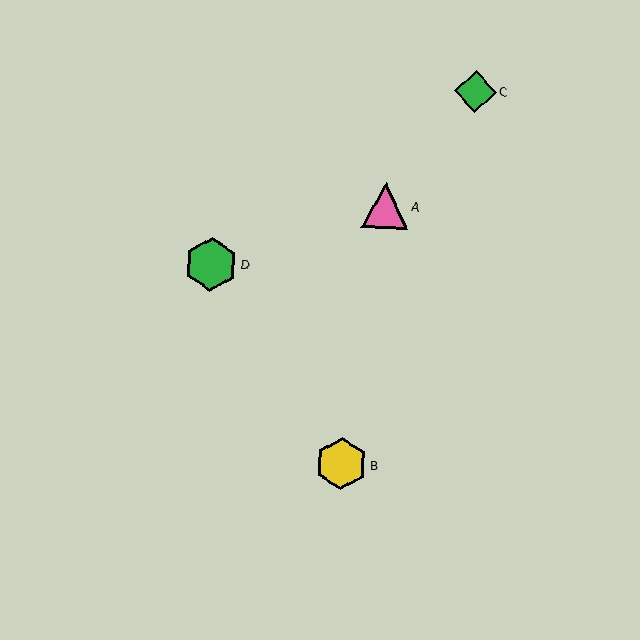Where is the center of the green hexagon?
The center of the green hexagon is at (211, 264).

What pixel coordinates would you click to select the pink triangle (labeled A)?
Click at (385, 206) to select the pink triangle A.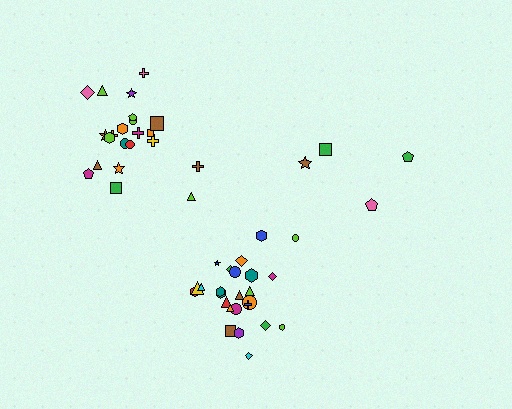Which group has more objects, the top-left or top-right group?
The top-left group.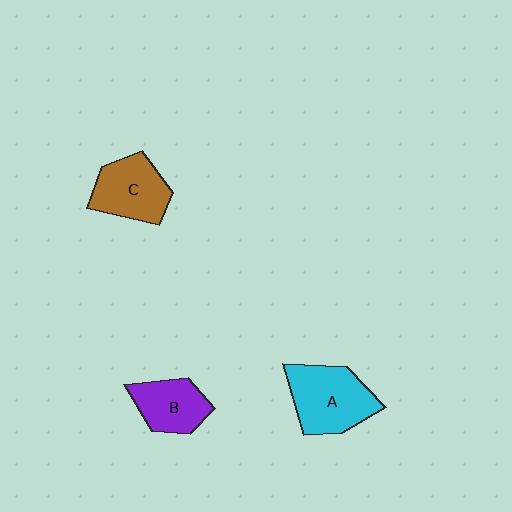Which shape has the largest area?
Shape A (cyan).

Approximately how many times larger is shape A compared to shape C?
Approximately 1.2 times.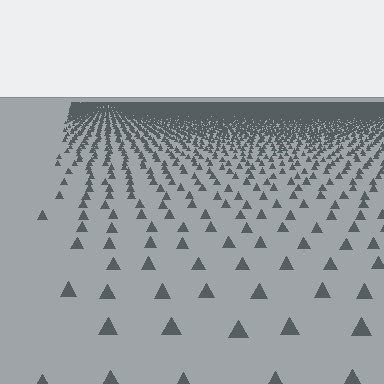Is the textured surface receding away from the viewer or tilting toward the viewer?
The surface is receding away from the viewer. Texture elements get smaller and denser toward the top.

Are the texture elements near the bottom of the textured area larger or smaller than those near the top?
Larger. Near the bottom, elements are closer to the viewer and appear at a bigger on-screen size.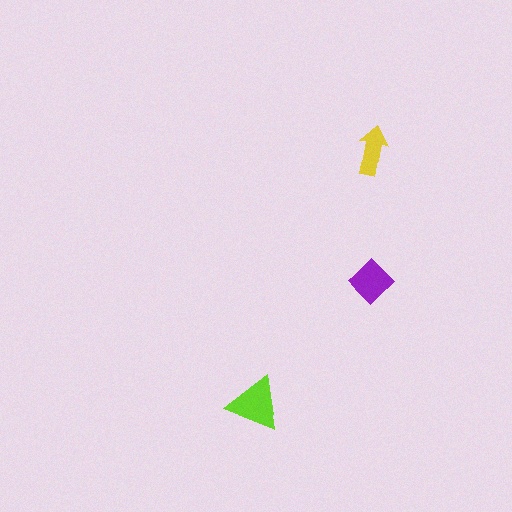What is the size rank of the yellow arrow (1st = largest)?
3rd.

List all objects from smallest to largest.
The yellow arrow, the purple diamond, the lime triangle.